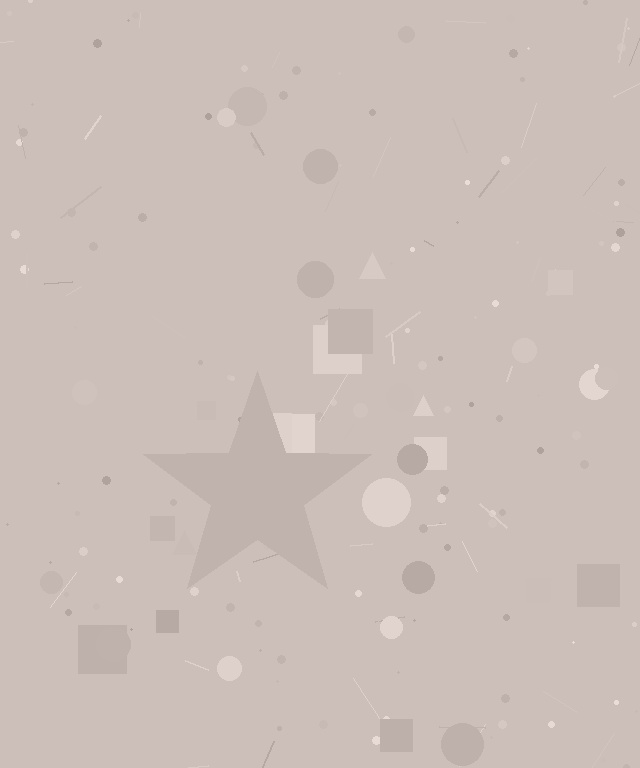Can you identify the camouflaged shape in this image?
The camouflaged shape is a star.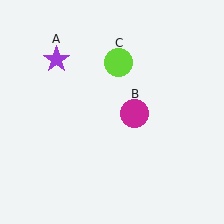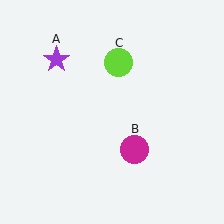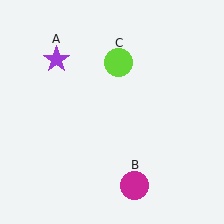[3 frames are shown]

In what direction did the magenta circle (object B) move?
The magenta circle (object B) moved down.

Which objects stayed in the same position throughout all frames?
Purple star (object A) and lime circle (object C) remained stationary.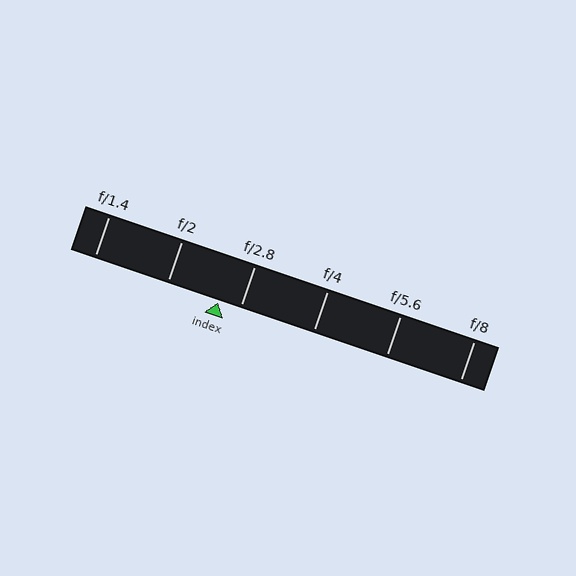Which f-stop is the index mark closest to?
The index mark is closest to f/2.8.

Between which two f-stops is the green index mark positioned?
The index mark is between f/2 and f/2.8.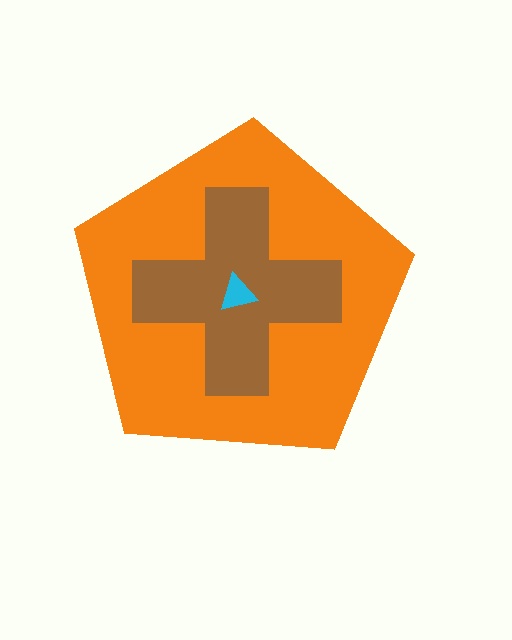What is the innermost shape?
The cyan triangle.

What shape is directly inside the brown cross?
The cyan triangle.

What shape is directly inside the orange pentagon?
The brown cross.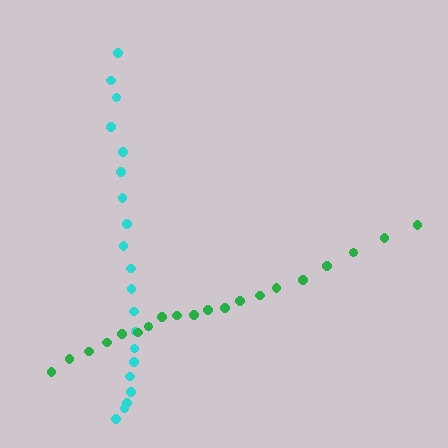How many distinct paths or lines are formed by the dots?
There are 2 distinct paths.